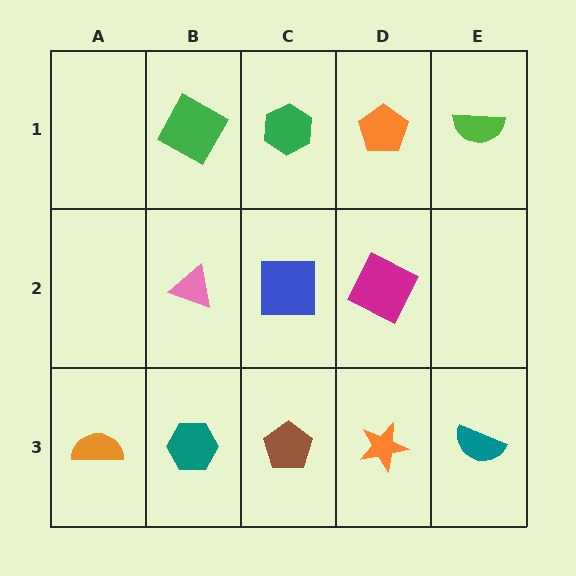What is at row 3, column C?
A brown pentagon.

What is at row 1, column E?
A lime semicircle.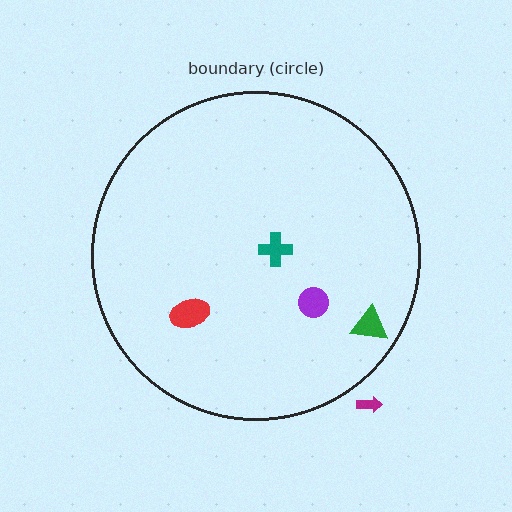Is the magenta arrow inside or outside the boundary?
Outside.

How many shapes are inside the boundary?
4 inside, 1 outside.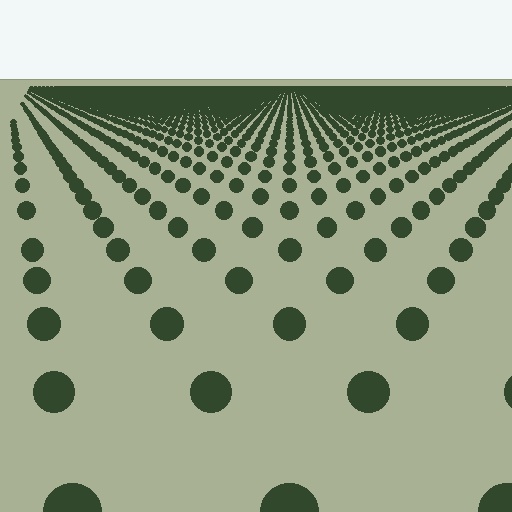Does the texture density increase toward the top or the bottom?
Density increases toward the top.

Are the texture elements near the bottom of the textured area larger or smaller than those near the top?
Larger. Near the bottom, elements are closer to the viewer and appear at a bigger on-screen size.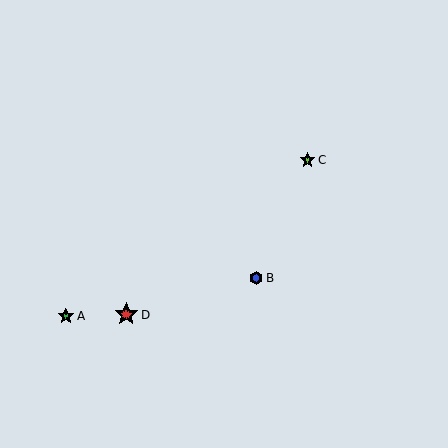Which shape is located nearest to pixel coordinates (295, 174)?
The lime star (labeled C) at (308, 160) is nearest to that location.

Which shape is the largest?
The red star (labeled D) is the largest.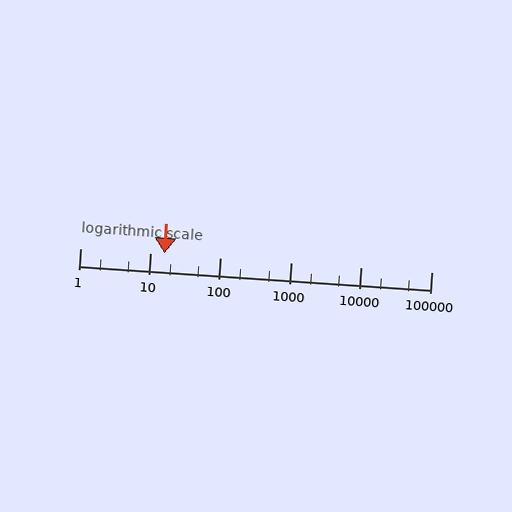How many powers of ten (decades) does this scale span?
The scale spans 5 decades, from 1 to 100000.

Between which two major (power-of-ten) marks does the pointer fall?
The pointer is between 10 and 100.